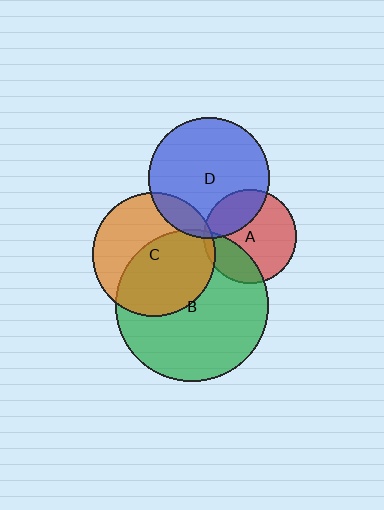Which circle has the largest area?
Circle B (green).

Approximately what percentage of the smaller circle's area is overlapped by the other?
Approximately 15%.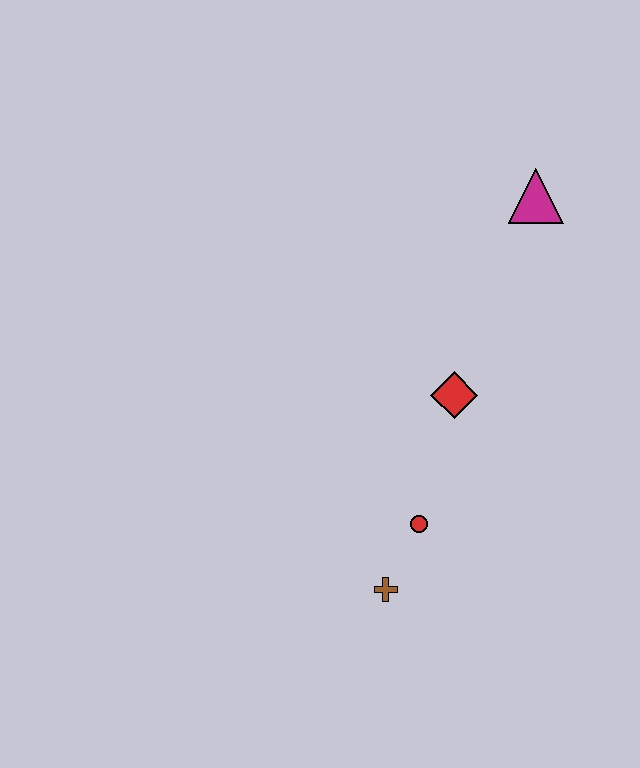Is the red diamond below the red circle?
No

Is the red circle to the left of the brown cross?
No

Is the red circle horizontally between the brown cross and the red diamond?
Yes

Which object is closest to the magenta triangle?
The red diamond is closest to the magenta triangle.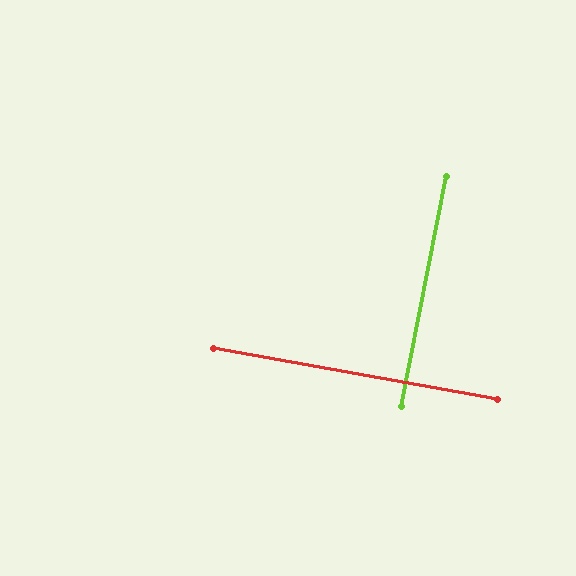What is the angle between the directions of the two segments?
Approximately 89 degrees.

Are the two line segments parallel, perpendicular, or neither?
Perpendicular — they meet at approximately 89°.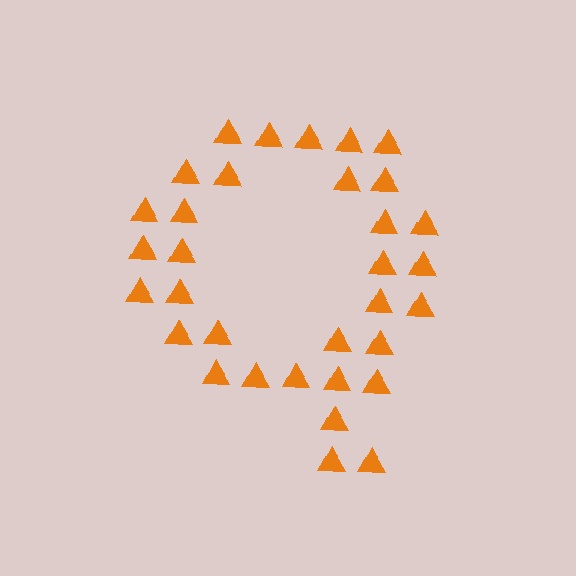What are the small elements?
The small elements are triangles.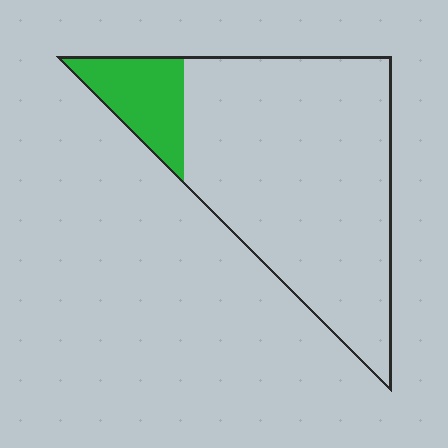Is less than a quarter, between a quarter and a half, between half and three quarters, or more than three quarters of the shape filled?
Less than a quarter.